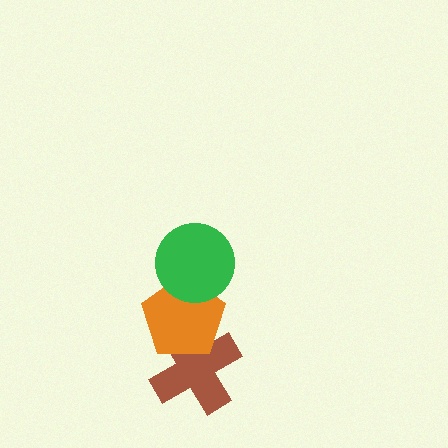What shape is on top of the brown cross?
The orange pentagon is on top of the brown cross.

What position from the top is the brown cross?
The brown cross is 3rd from the top.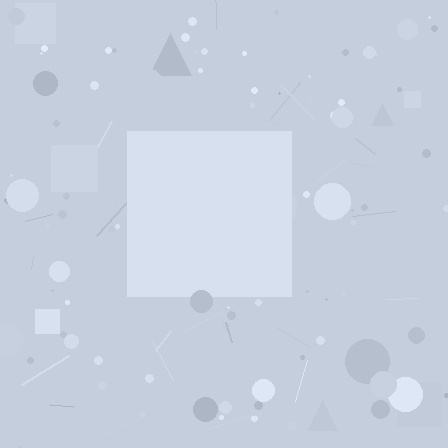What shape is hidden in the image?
A square is hidden in the image.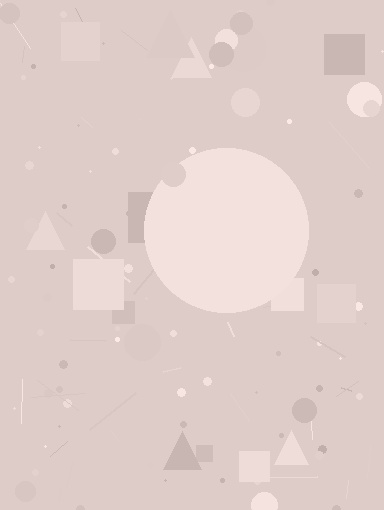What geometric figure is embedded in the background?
A circle is embedded in the background.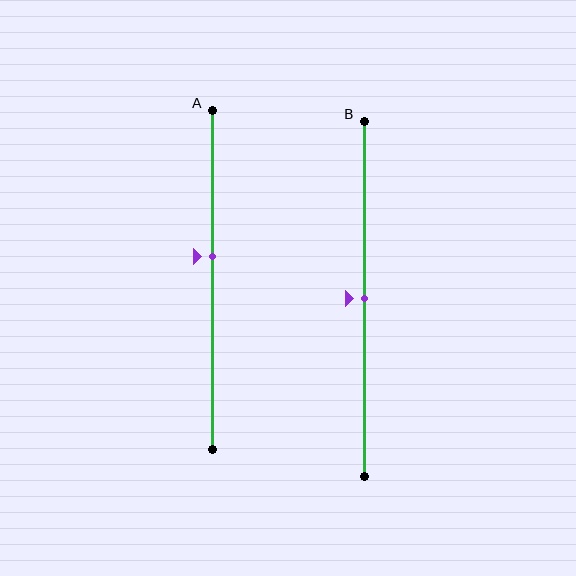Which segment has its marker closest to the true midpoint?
Segment B has its marker closest to the true midpoint.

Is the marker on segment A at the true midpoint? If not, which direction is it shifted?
No, the marker on segment A is shifted upward by about 7% of the segment length.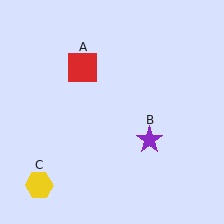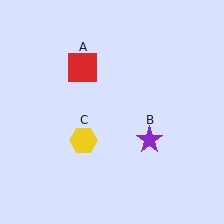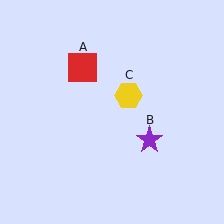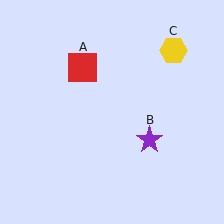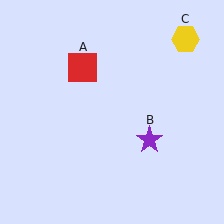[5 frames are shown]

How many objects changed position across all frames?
1 object changed position: yellow hexagon (object C).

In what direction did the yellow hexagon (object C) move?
The yellow hexagon (object C) moved up and to the right.